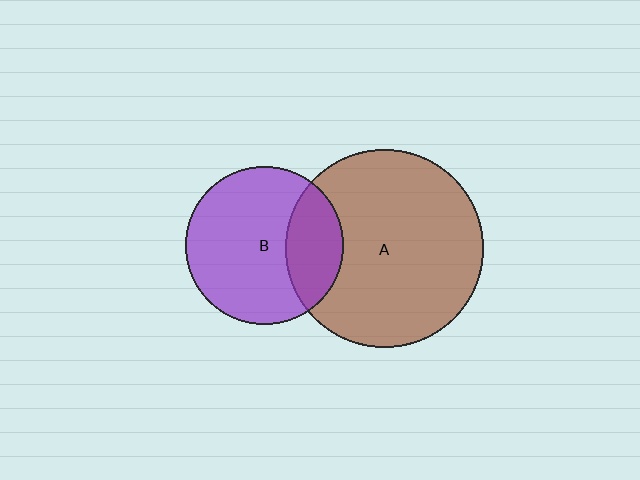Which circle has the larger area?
Circle A (brown).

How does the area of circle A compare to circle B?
Approximately 1.6 times.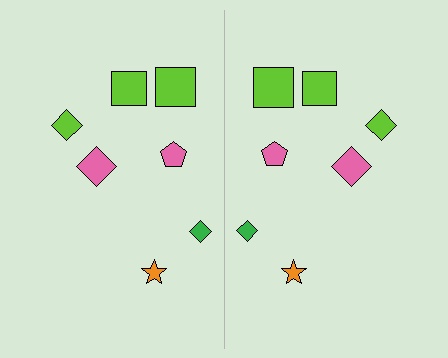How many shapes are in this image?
There are 14 shapes in this image.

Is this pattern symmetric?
Yes, this pattern has bilateral (reflection) symmetry.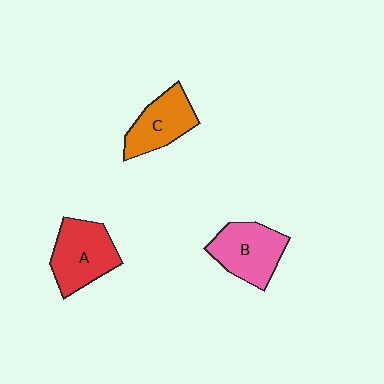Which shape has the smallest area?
Shape C (orange).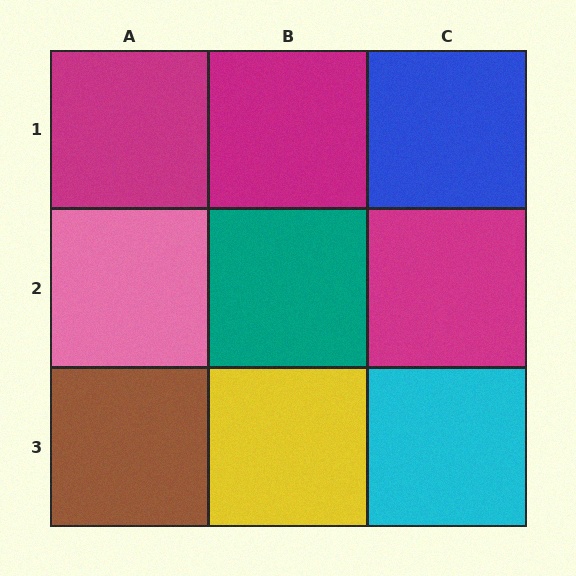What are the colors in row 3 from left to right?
Brown, yellow, cyan.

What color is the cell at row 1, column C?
Blue.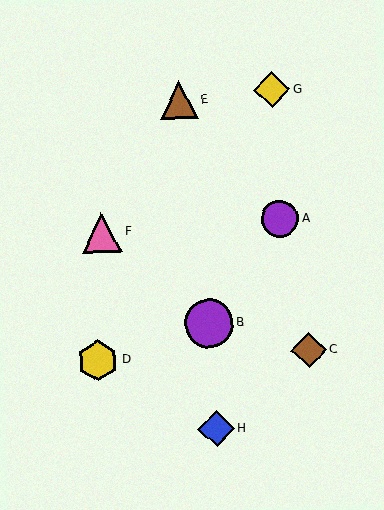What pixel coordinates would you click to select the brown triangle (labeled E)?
Click at (179, 100) to select the brown triangle E.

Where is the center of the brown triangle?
The center of the brown triangle is at (179, 100).